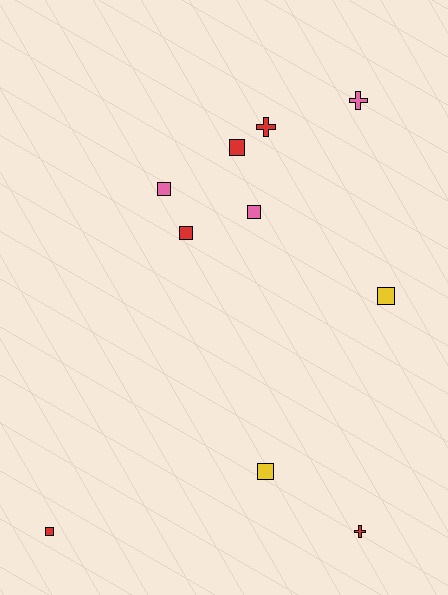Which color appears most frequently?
Red, with 5 objects.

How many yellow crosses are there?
There are no yellow crosses.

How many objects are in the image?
There are 10 objects.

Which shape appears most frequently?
Square, with 7 objects.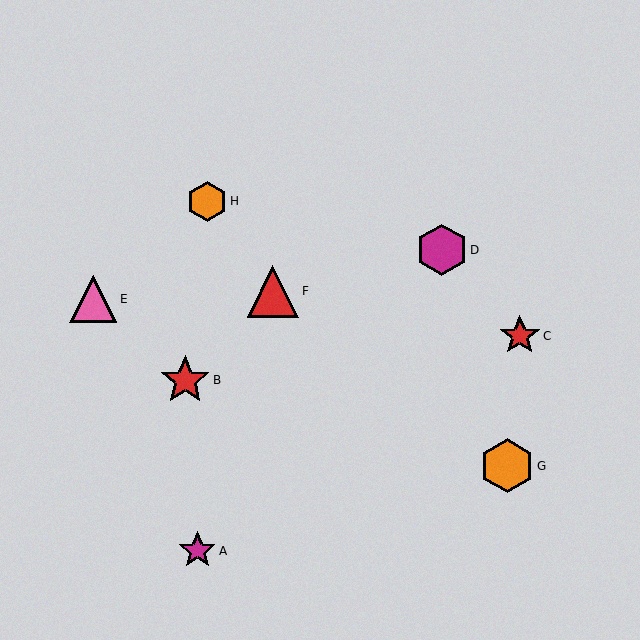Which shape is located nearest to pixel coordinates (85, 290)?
The pink triangle (labeled E) at (93, 299) is nearest to that location.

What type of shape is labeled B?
Shape B is a red star.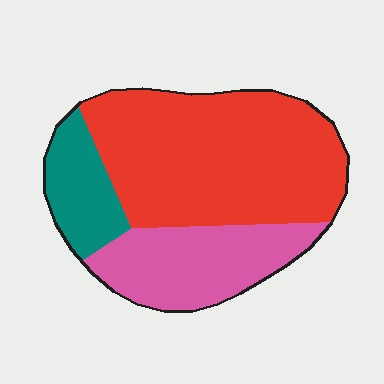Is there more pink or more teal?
Pink.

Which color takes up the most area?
Red, at roughly 60%.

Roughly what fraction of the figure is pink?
Pink covers about 25% of the figure.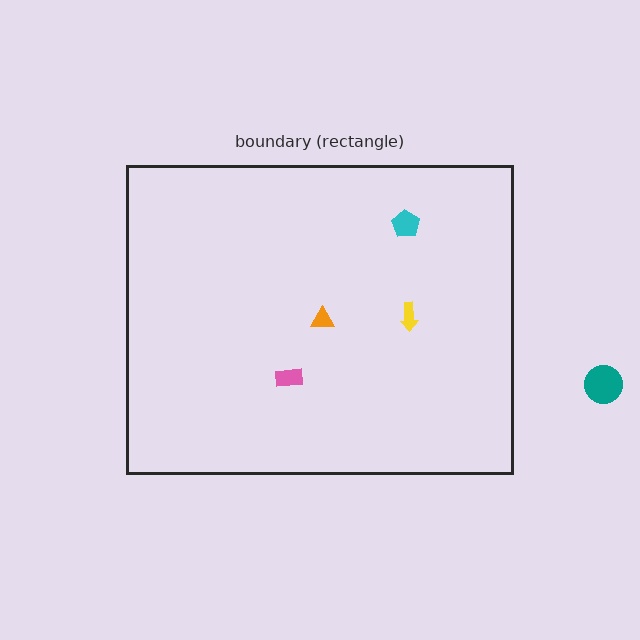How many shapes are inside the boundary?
4 inside, 1 outside.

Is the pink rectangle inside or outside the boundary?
Inside.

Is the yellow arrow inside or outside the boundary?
Inside.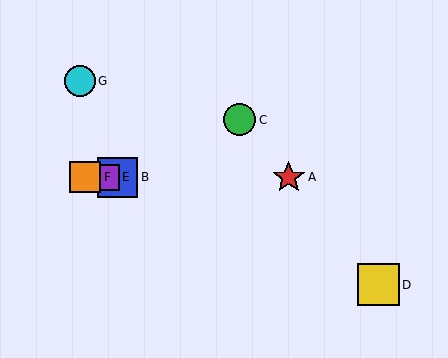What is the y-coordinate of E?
Object E is at y≈177.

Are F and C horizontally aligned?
No, F is at y≈177 and C is at y≈120.